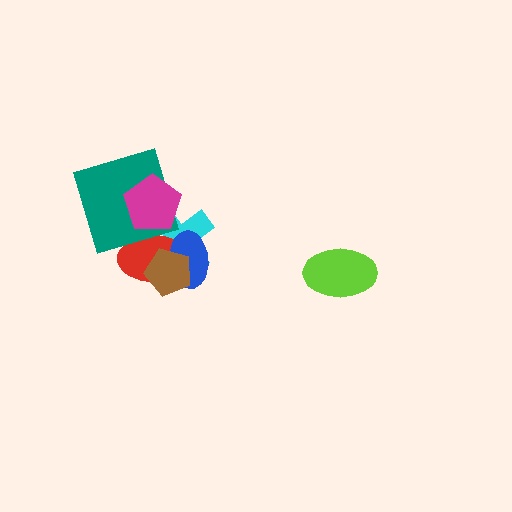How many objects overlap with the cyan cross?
5 objects overlap with the cyan cross.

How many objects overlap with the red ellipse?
5 objects overlap with the red ellipse.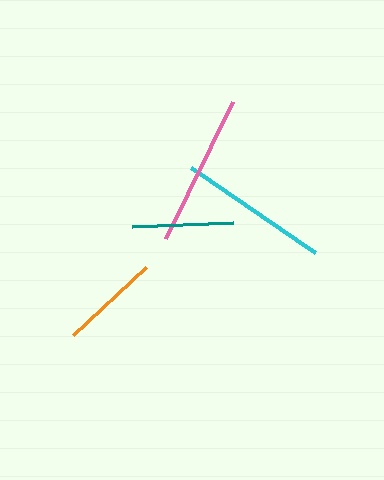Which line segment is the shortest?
The orange line is the shortest at approximately 100 pixels.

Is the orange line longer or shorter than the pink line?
The pink line is longer than the orange line.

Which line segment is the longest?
The pink line is the longest at approximately 152 pixels.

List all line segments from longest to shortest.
From longest to shortest: pink, cyan, teal, orange.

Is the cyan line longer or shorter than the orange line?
The cyan line is longer than the orange line.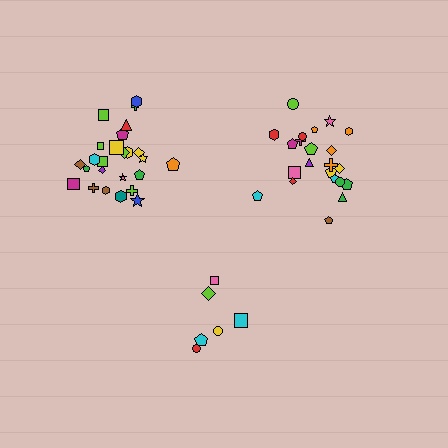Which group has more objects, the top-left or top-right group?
The top-left group.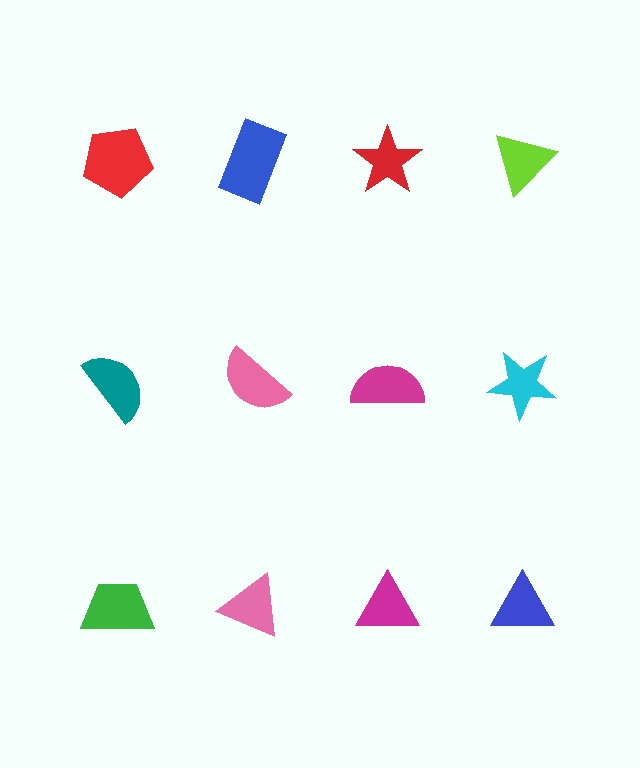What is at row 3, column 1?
A green trapezoid.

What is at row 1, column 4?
A lime triangle.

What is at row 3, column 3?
A magenta triangle.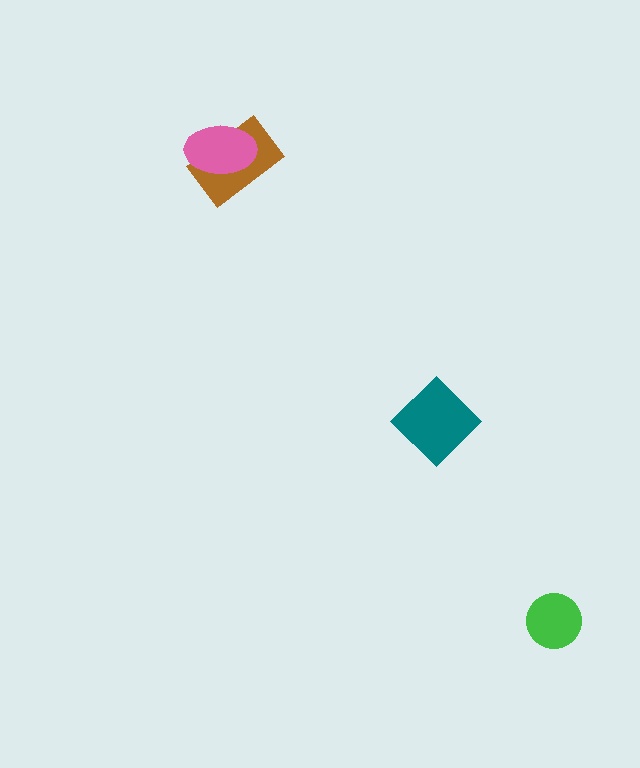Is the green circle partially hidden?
No, no other shape covers it.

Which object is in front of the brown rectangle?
The pink ellipse is in front of the brown rectangle.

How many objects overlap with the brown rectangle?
1 object overlaps with the brown rectangle.